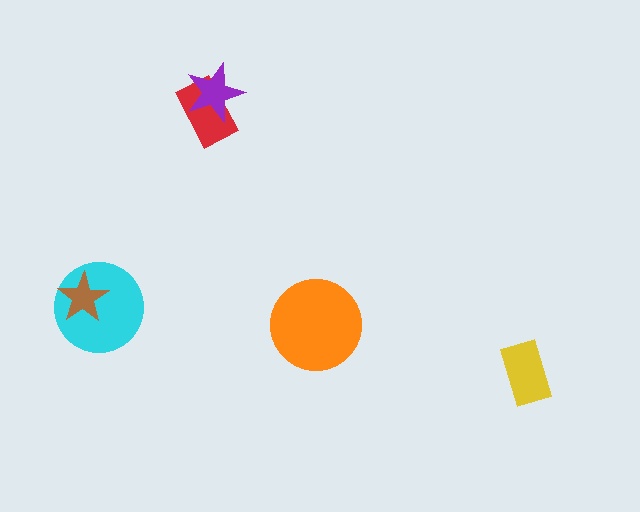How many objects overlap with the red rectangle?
1 object overlaps with the red rectangle.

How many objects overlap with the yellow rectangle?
0 objects overlap with the yellow rectangle.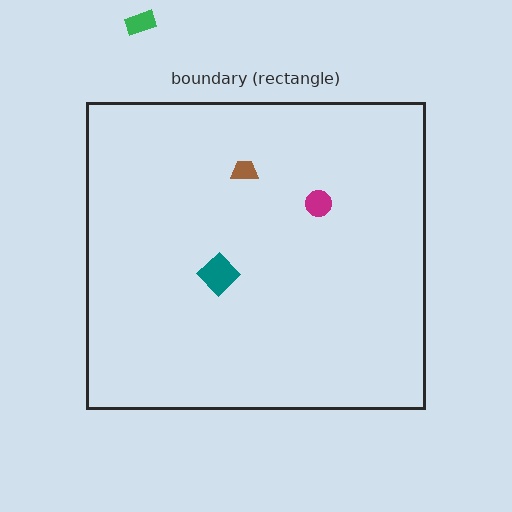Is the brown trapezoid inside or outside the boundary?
Inside.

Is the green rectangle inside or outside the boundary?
Outside.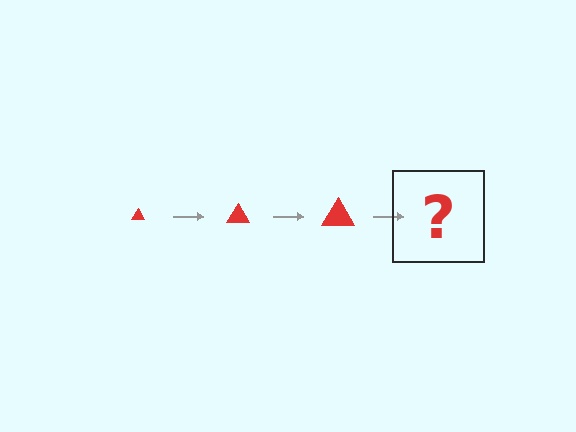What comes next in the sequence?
The next element should be a red triangle, larger than the previous one.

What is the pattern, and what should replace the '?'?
The pattern is that the triangle gets progressively larger each step. The '?' should be a red triangle, larger than the previous one.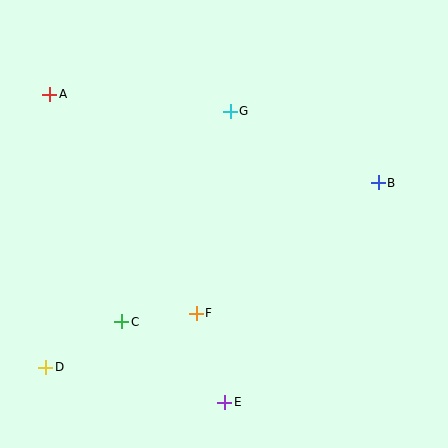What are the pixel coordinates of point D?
Point D is at (45, 367).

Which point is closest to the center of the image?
Point F at (196, 313) is closest to the center.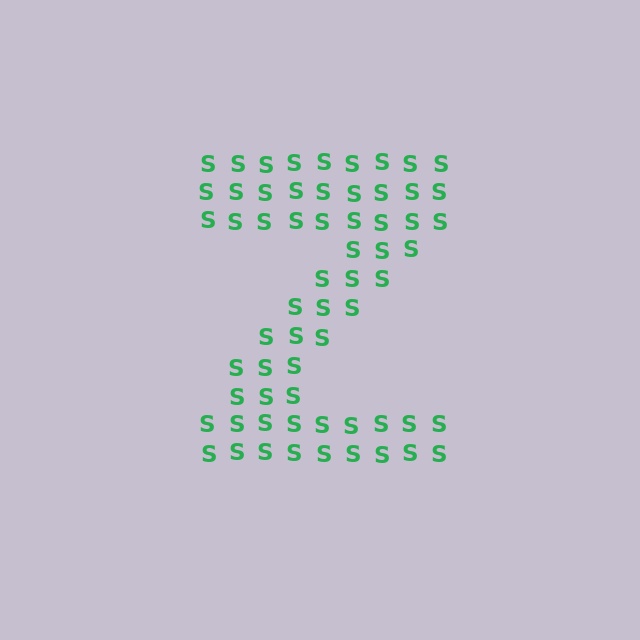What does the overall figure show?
The overall figure shows the letter Z.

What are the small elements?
The small elements are letter S's.